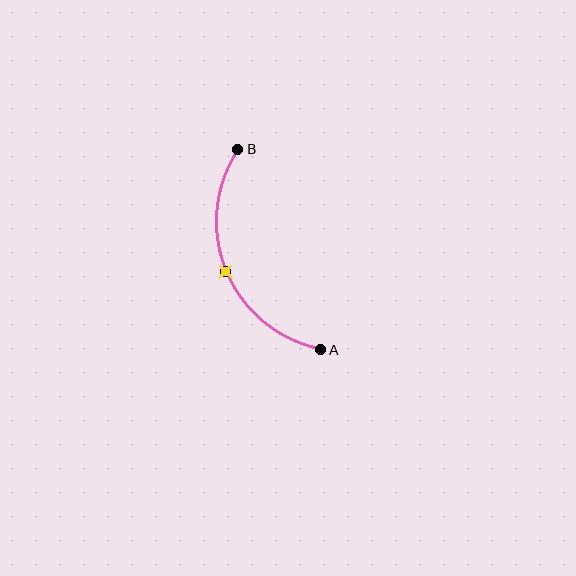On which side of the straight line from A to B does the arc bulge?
The arc bulges to the left of the straight line connecting A and B.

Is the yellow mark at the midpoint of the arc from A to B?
Yes. The yellow mark lies on the arc at equal arc-length from both A and B — it is the arc midpoint.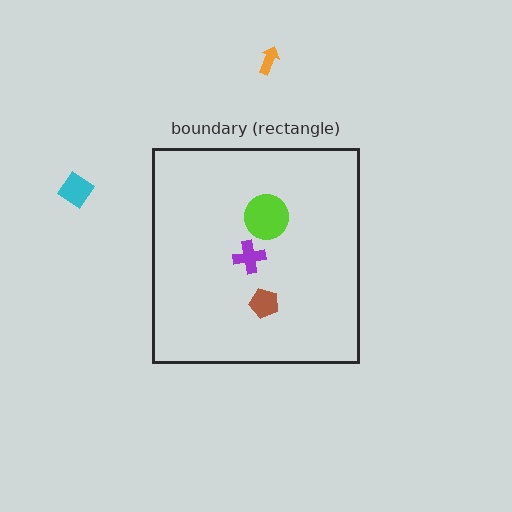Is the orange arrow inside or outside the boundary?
Outside.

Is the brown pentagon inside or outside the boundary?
Inside.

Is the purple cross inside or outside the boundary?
Inside.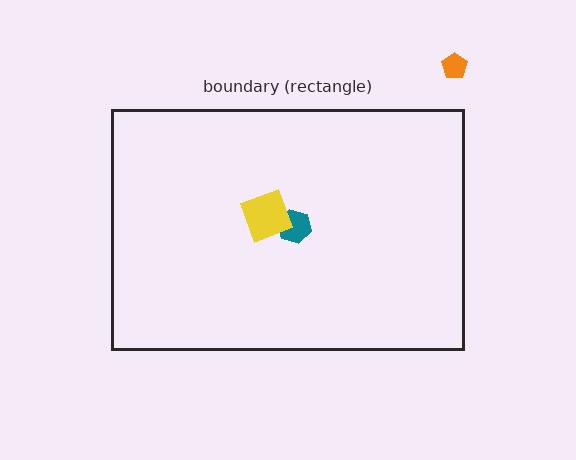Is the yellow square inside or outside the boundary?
Inside.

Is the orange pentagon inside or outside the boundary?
Outside.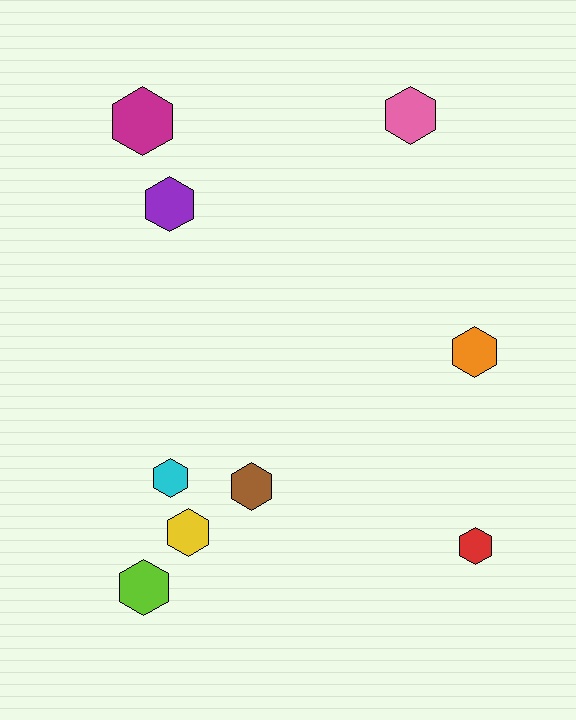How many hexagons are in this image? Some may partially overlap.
There are 9 hexagons.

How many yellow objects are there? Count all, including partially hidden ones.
There is 1 yellow object.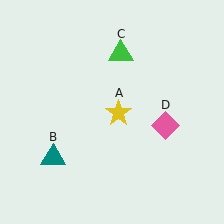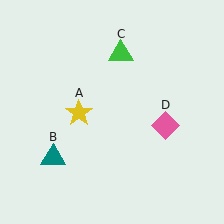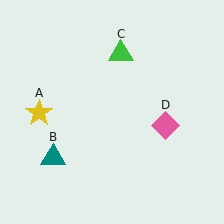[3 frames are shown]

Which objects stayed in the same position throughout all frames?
Teal triangle (object B) and green triangle (object C) and pink diamond (object D) remained stationary.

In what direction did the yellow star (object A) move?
The yellow star (object A) moved left.